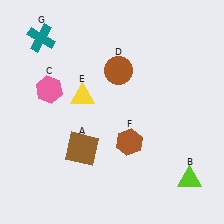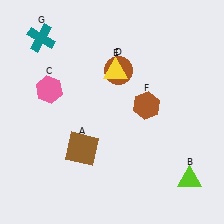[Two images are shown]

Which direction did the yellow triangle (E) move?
The yellow triangle (E) moved right.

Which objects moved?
The objects that moved are: the yellow triangle (E), the brown hexagon (F).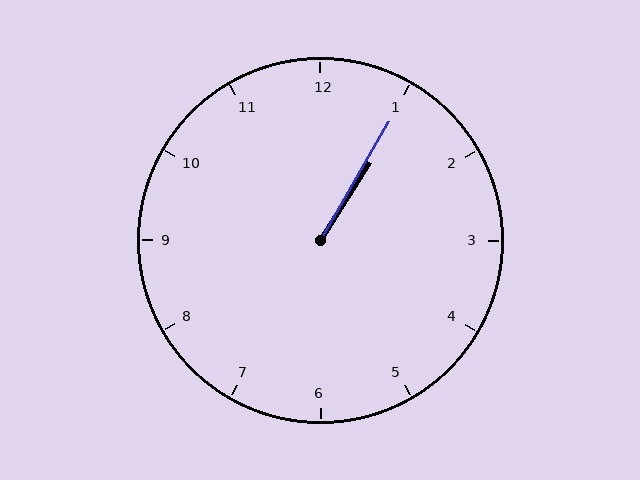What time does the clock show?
1:05.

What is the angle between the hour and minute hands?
Approximately 2 degrees.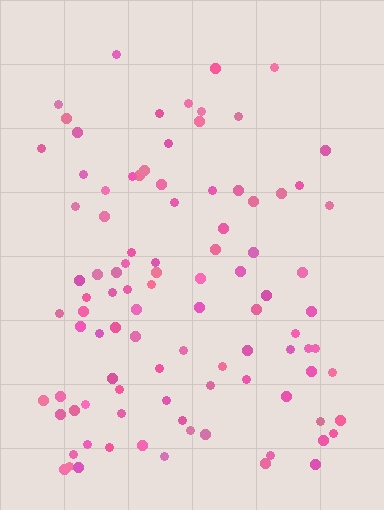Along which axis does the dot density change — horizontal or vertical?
Vertical.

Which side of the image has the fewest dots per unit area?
The top.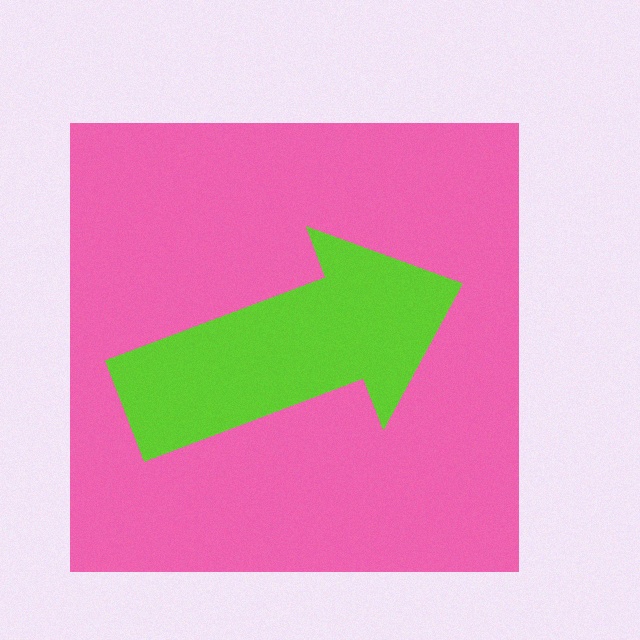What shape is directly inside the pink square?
The lime arrow.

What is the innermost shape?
The lime arrow.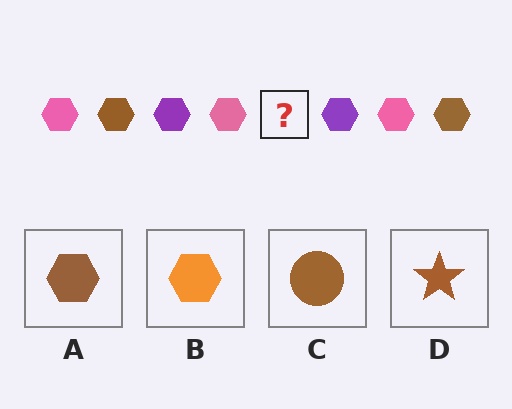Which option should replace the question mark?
Option A.